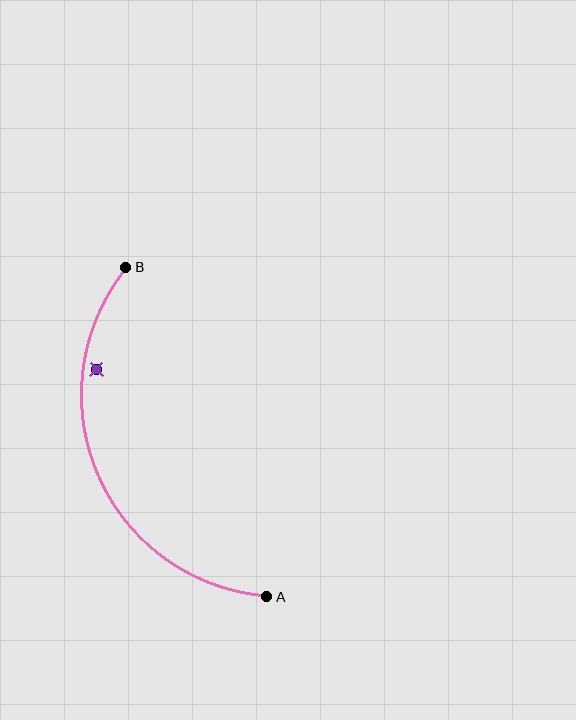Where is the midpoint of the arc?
The arc midpoint is the point on the curve farthest from the straight line joining A and B. It sits to the left of that line.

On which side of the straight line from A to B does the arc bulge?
The arc bulges to the left of the straight line connecting A and B.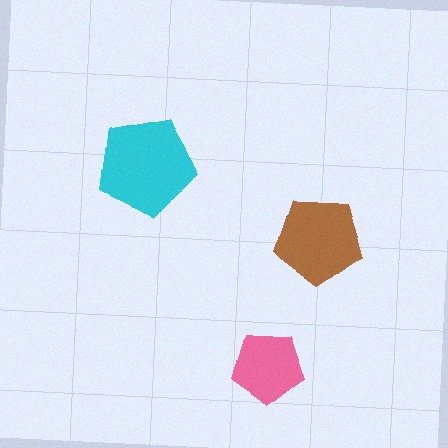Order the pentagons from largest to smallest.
the cyan one, the brown one, the pink one.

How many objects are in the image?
There are 3 objects in the image.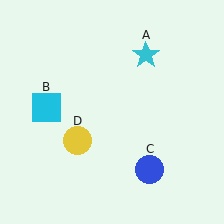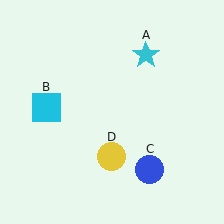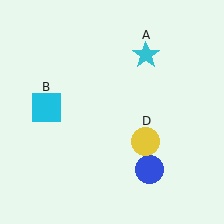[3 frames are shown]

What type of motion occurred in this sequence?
The yellow circle (object D) rotated counterclockwise around the center of the scene.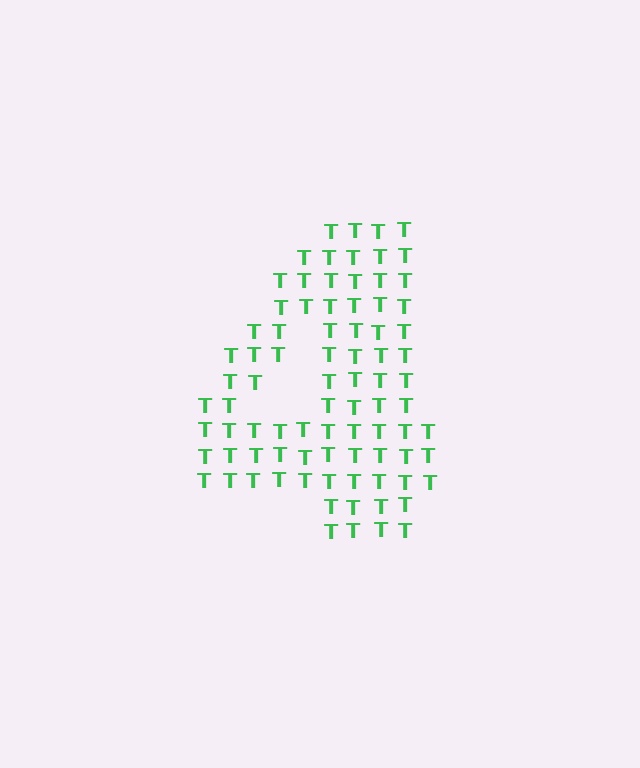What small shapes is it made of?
It is made of small letter T's.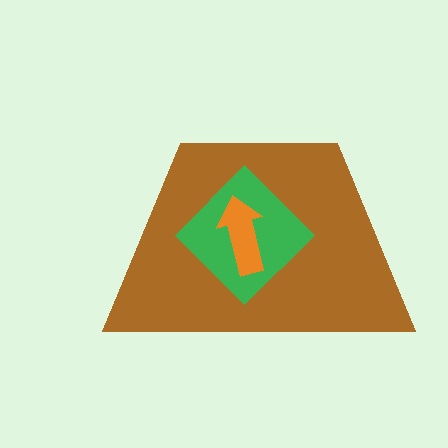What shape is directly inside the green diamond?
The orange arrow.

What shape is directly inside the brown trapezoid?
The green diamond.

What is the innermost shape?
The orange arrow.